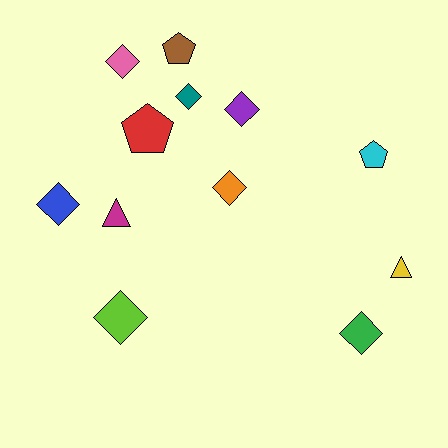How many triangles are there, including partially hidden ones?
There are 2 triangles.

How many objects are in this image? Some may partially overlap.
There are 12 objects.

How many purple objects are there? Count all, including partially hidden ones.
There is 1 purple object.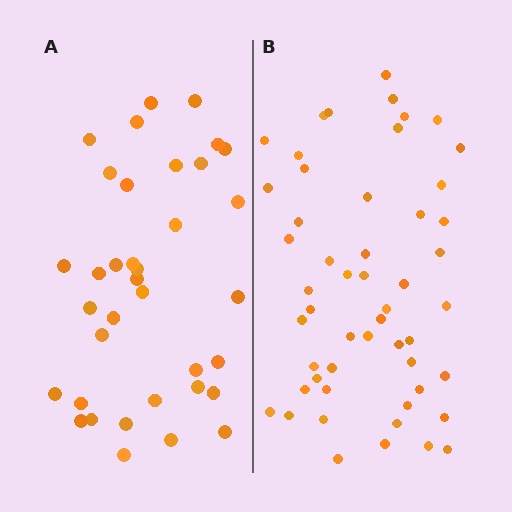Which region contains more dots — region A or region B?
Region B (the right region) has more dots.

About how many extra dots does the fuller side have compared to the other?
Region B has approximately 15 more dots than region A.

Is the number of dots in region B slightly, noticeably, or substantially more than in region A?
Region B has noticeably more, but not dramatically so. The ratio is roughly 1.4 to 1.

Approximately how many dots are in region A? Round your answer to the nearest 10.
About 40 dots. (The exact count is 36, which rounds to 40.)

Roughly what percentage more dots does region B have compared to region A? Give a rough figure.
About 45% more.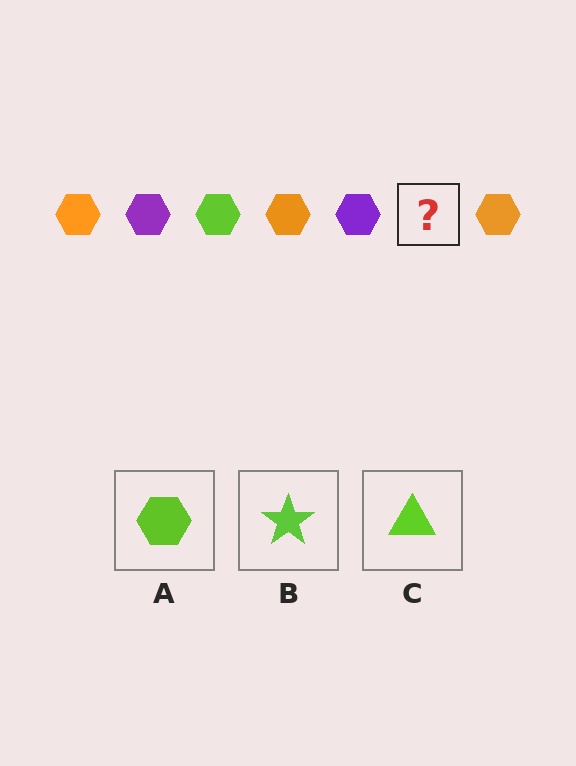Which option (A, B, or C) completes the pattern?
A.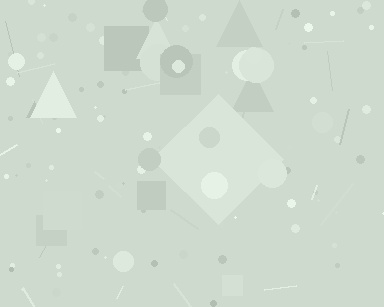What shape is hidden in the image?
A diamond is hidden in the image.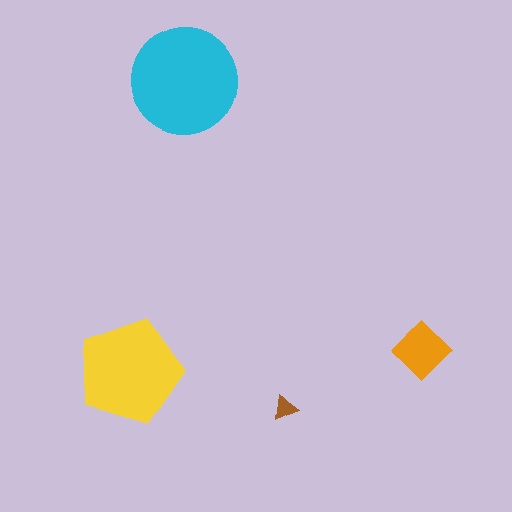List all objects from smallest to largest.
The brown triangle, the orange diamond, the yellow pentagon, the cyan circle.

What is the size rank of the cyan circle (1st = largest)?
1st.